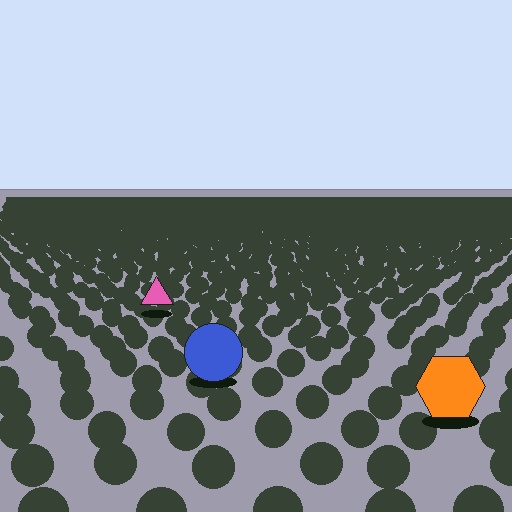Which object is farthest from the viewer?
The pink triangle is farthest from the viewer. It appears smaller and the ground texture around it is denser.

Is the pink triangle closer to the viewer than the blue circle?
No. The blue circle is closer — you can tell from the texture gradient: the ground texture is coarser near it.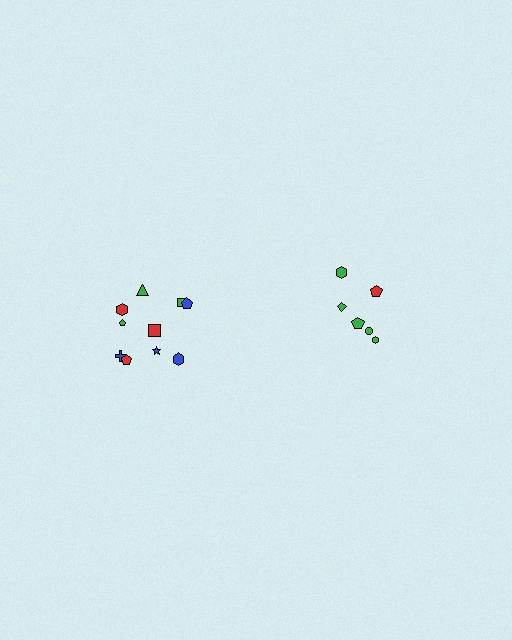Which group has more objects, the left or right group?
The left group.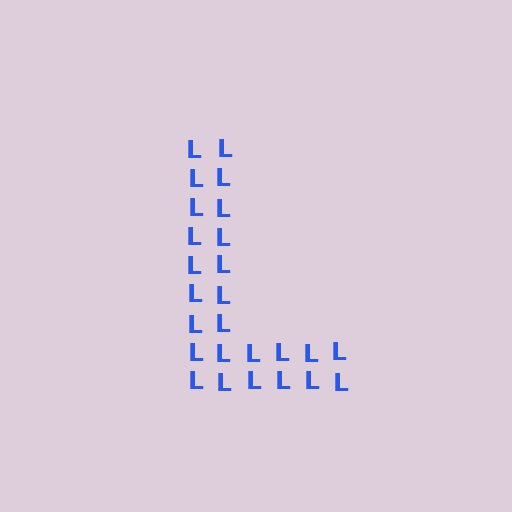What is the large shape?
The large shape is the letter L.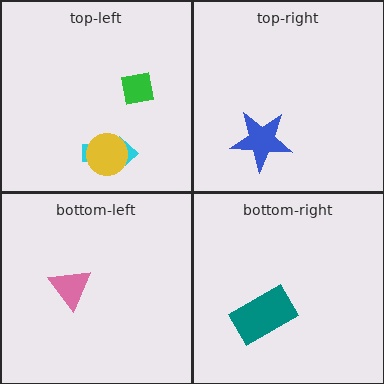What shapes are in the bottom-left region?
The pink triangle.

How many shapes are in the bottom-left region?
1.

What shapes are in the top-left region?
The cyan arrow, the green square, the yellow circle.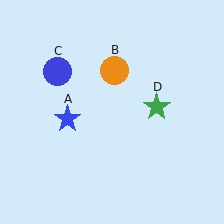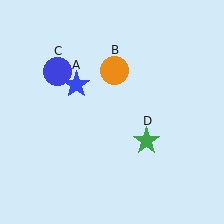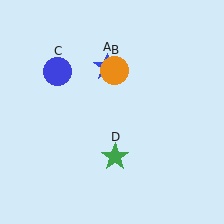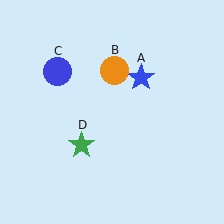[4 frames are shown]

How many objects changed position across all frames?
2 objects changed position: blue star (object A), green star (object D).